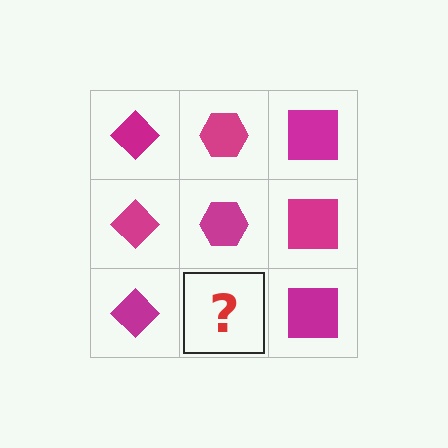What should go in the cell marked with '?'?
The missing cell should contain a magenta hexagon.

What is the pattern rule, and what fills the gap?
The rule is that each column has a consistent shape. The gap should be filled with a magenta hexagon.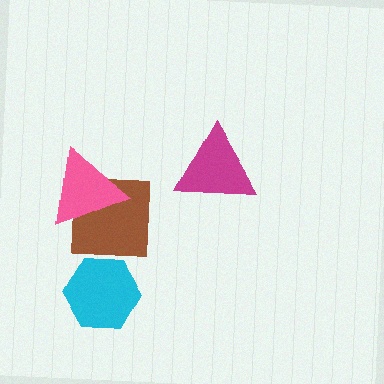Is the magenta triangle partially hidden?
No, no other shape covers it.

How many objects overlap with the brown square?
1 object overlaps with the brown square.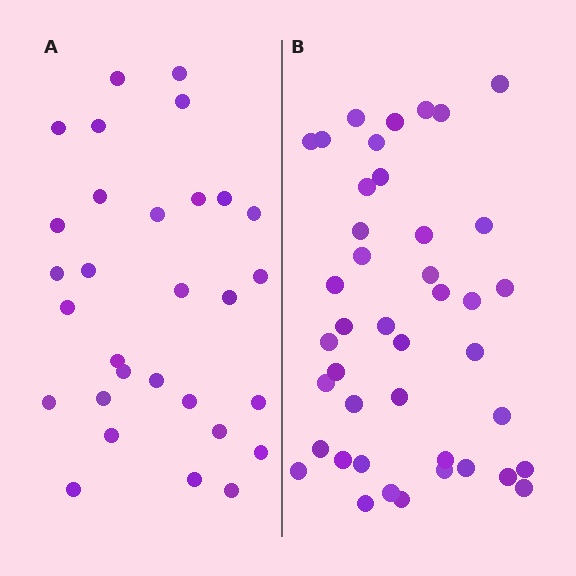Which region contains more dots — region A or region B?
Region B (the right region) has more dots.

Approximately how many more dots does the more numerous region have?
Region B has roughly 12 or so more dots than region A.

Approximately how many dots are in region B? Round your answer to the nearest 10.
About 40 dots. (The exact count is 42, which rounds to 40.)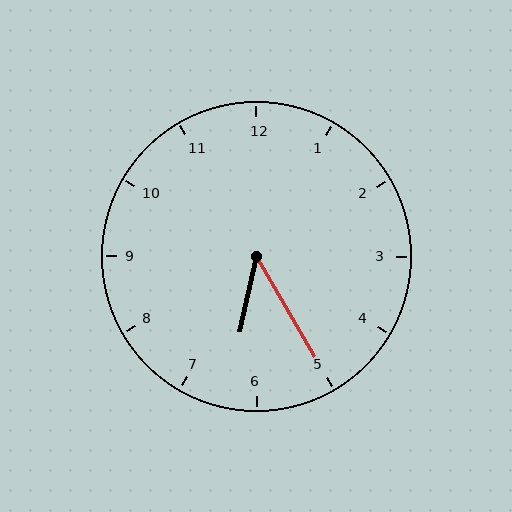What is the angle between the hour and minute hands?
Approximately 42 degrees.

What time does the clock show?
6:25.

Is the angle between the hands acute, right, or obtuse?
It is acute.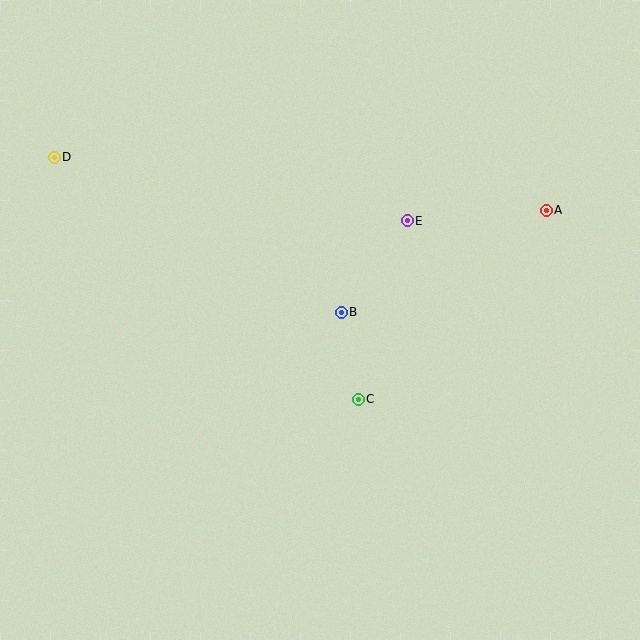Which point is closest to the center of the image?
Point B at (341, 312) is closest to the center.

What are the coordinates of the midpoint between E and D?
The midpoint between E and D is at (231, 189).